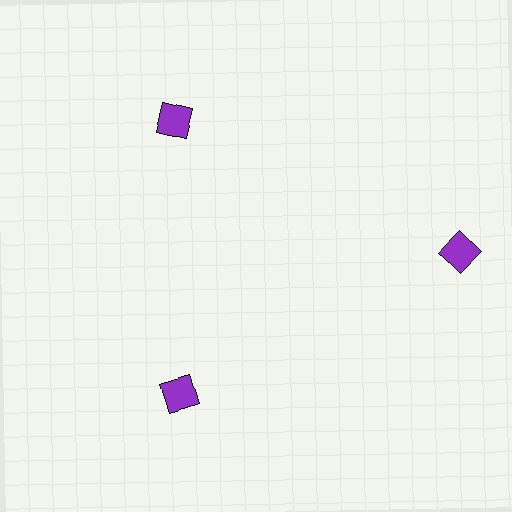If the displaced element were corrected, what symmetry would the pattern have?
It would have 3-fold rotational symmetry — the pattern would map onto itself every 120 degrees.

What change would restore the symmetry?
The symmetry would be restored by moving it inward, back onto the ring so that all 3 diamonds sit at equal angles and equal distance from the center.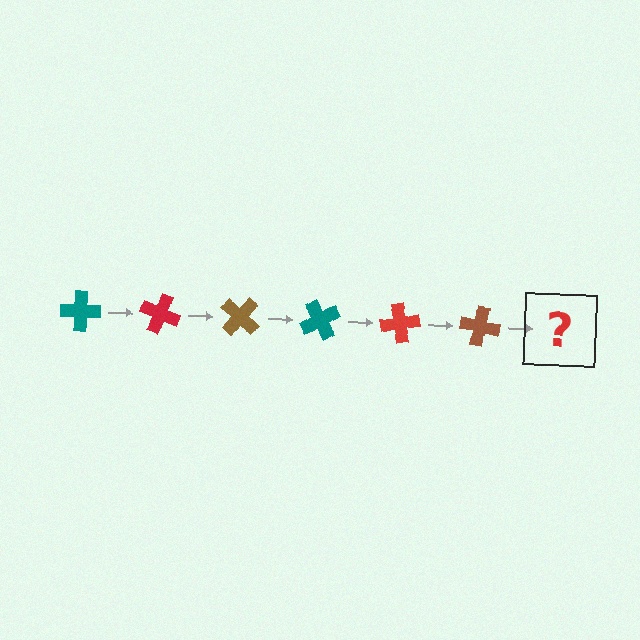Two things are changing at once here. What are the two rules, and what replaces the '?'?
The two rules are that it rotates 20 degrees each step and the color cycles through teal, red, and brown. The '?' should be a teal cross, rotated 120 degrees from the start.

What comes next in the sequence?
The next element should be a teal cross, rotated 120 degrees from the start.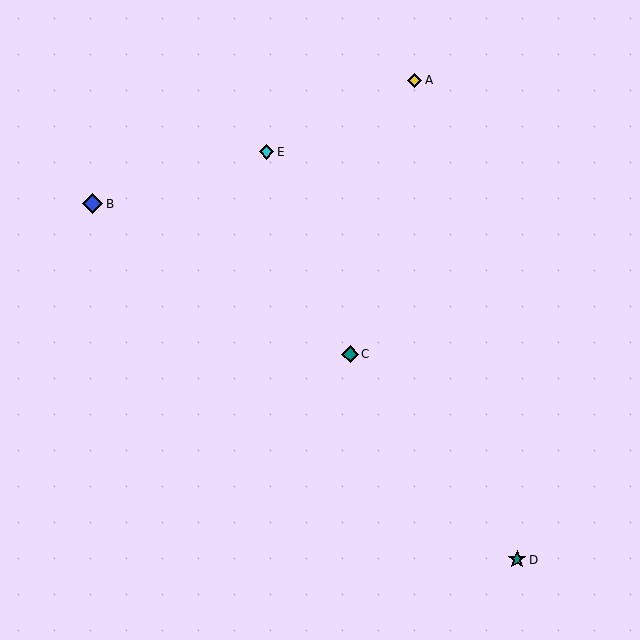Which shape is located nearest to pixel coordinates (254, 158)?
The cyan diamond (labeled E) at (267, 152) is nearest to that location.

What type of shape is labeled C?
Shape C is a teal diamond.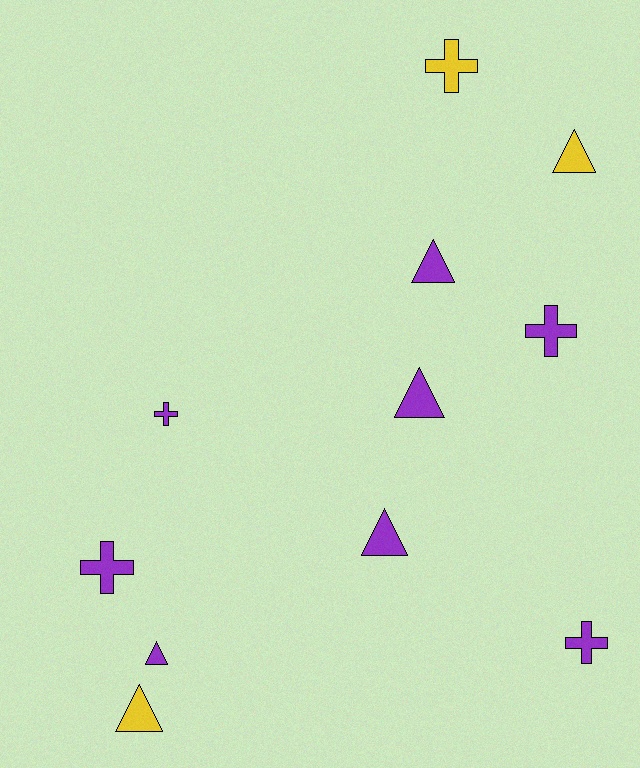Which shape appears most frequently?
Triangle, with 6 objects.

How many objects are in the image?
There are 11 objects.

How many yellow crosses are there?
There is 1 yellow cross.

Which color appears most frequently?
Purple, with 8 objects.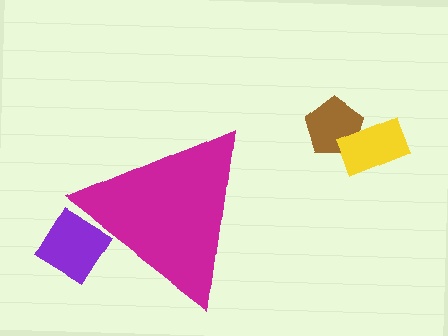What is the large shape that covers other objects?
A magenta triangle.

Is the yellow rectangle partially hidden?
No, the yellow rectangle is fully visible.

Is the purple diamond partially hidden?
Yes, the purple diamond is partially hidden behind the magenta triangle.